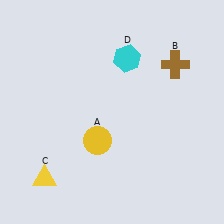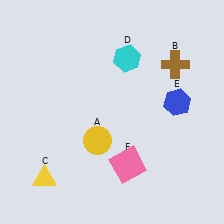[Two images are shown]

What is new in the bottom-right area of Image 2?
A pink square (F) was added in the bottom-right area of Image 2.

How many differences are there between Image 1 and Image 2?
There are 2 differences between the two images.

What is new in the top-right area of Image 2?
A blue hexagon (E) was added in the top-right area of Image 2.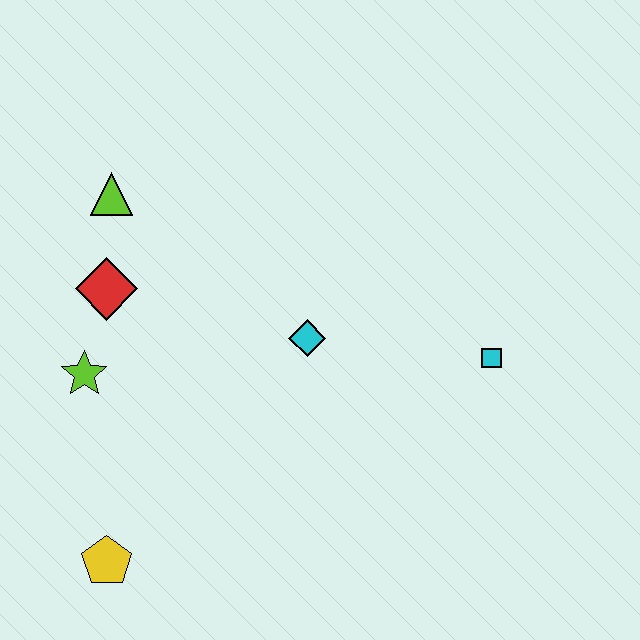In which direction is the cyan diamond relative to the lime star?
The cyan diamond is to the right of the lime star.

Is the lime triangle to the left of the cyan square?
Yes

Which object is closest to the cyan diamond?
The cyan square is closest to the cyan diamond.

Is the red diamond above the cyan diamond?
Yes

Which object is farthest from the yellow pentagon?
The cyan square is farthest from the yellow pentagon.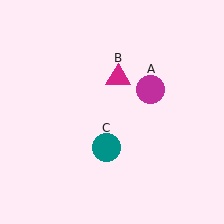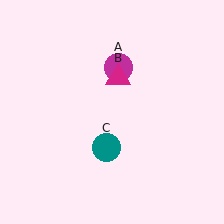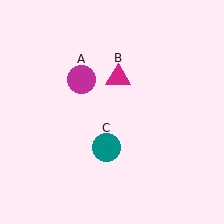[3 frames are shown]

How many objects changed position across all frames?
1 object changed position: magenta circle (object A).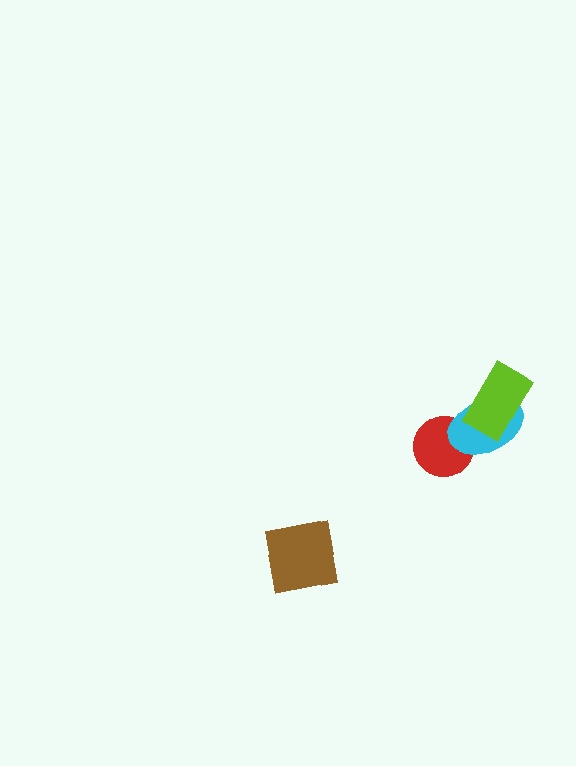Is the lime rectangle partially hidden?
No, no other shape covers it.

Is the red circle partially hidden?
Yes, it is partially covered by another shape.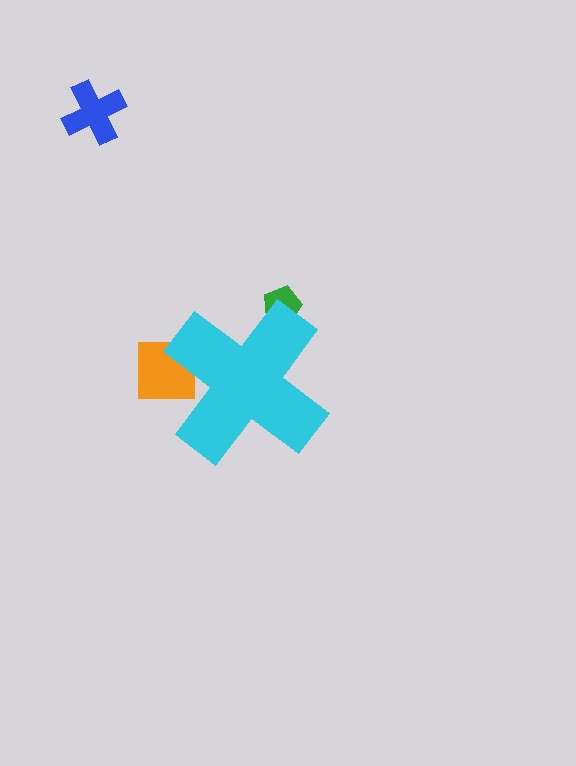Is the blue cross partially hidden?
No, the blue cross is fully visible.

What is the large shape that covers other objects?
A cyan cross.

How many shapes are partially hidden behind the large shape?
2 shapes are partially hidden.